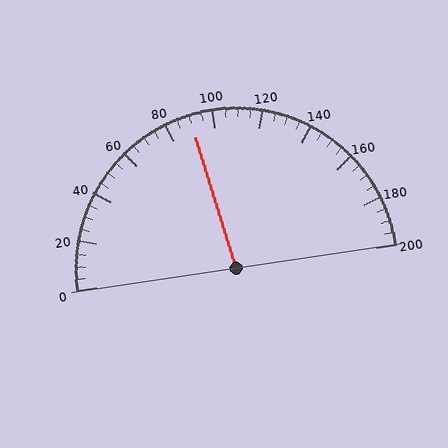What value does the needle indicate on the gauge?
The needle indicates approximately 90.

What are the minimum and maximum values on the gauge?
The gauge ranges from 0 to 200.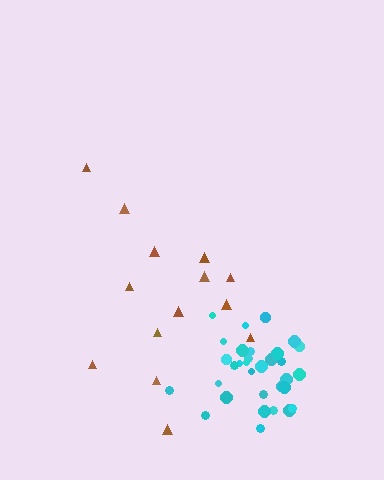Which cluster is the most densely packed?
Cyan.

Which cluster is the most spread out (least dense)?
Brown.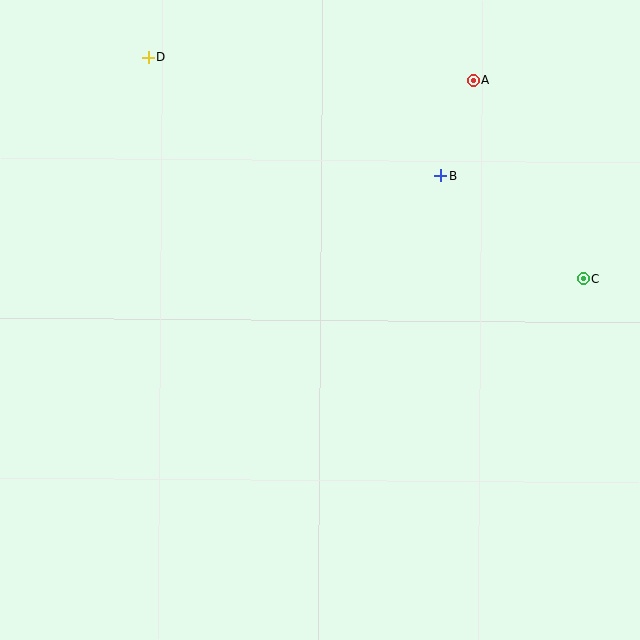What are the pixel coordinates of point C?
Point C is at (584, 278).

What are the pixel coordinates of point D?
Point D is at (148, 57).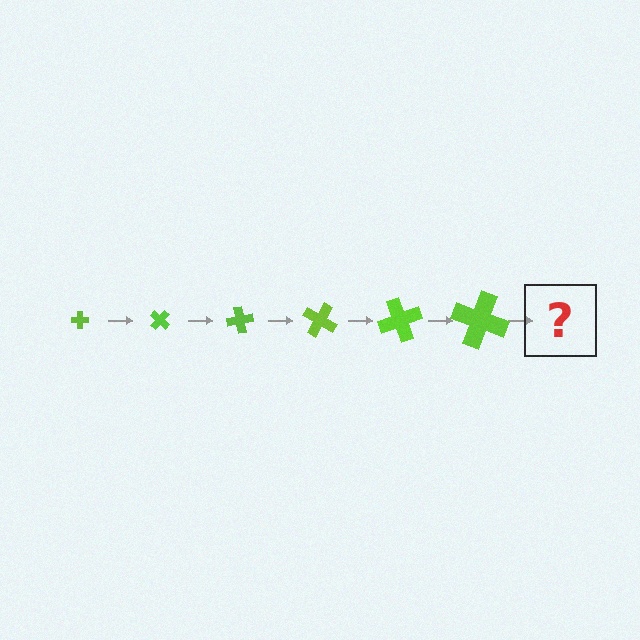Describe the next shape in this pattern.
It should be a cross, larger than the previous one and rotated 240 degrees from the start.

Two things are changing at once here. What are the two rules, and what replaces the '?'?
The two rules are that the cross grows larger each step and it rotates 40 degrees each step. The '?' should be a cross, larger than the previous one and rotated 240 degrees from the start.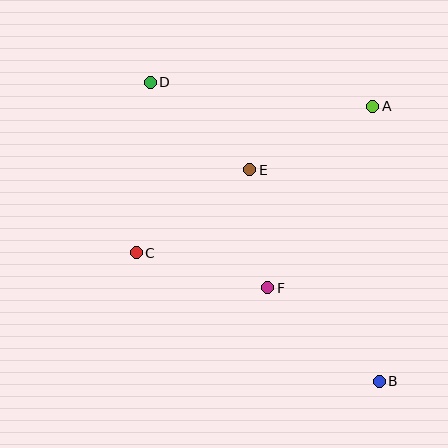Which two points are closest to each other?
Points E and F are closest to each other.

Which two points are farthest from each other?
Points B and D are farthest from each other.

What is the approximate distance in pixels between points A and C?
The distance between A and C is approximately 278 pixels.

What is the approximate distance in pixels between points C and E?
The distance between C and E is approximately 140 pixels.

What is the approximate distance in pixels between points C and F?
The distance between C and F is approximately 136 pixels.